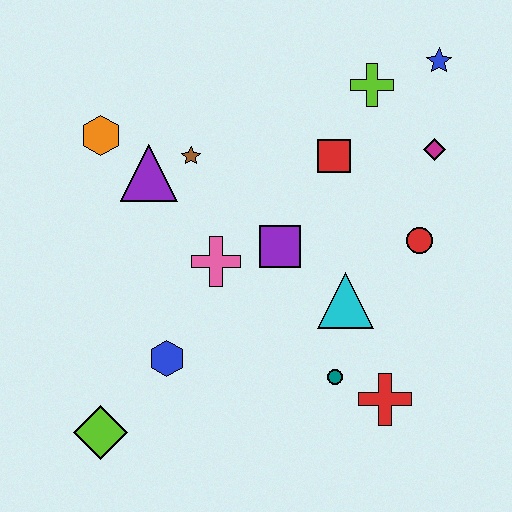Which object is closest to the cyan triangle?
The teal circle is closest to the cyan triangle.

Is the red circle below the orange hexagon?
Yes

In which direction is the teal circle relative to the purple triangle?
The teal circle is below the purple triangle.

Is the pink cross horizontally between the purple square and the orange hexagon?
Yes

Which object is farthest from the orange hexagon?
The red cross is farthest from the orange hexagon.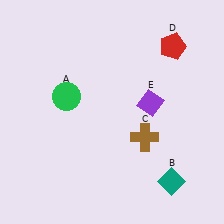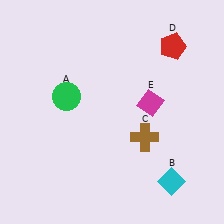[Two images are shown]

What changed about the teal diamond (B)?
In Image 1, B is teal. In Image 2, it changed to cyan.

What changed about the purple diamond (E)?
In Image 1, E is purple. In Image 2, it changed to magenta.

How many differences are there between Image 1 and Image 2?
There are 2 differences between the two images.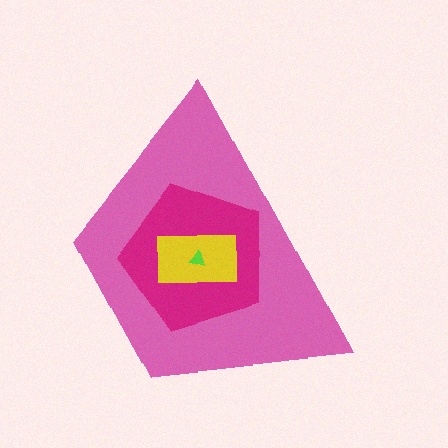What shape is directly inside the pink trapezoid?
The magenta pentagon.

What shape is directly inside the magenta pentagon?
The yellow rectangle.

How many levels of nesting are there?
4.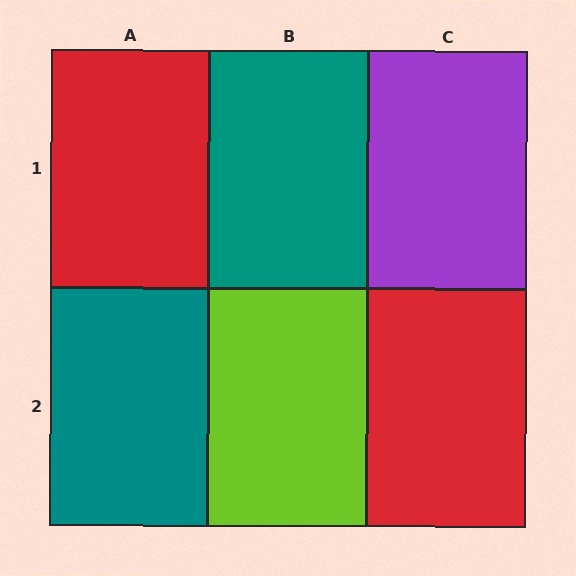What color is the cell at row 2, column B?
Lime.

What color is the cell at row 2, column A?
Teal.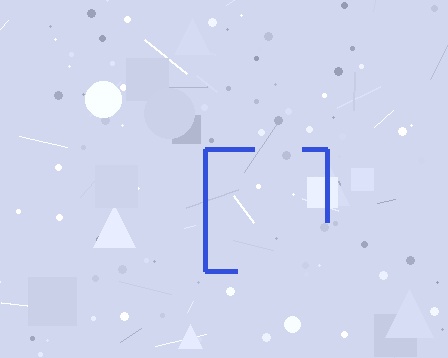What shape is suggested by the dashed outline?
The dashed outline suggests a square.